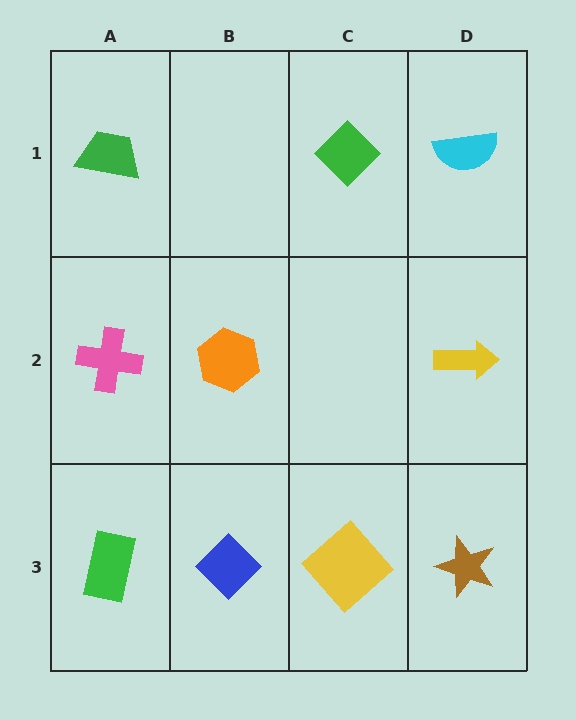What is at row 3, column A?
A green rectangle.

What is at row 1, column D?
A cyan semicircle.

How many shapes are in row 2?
3 shapes.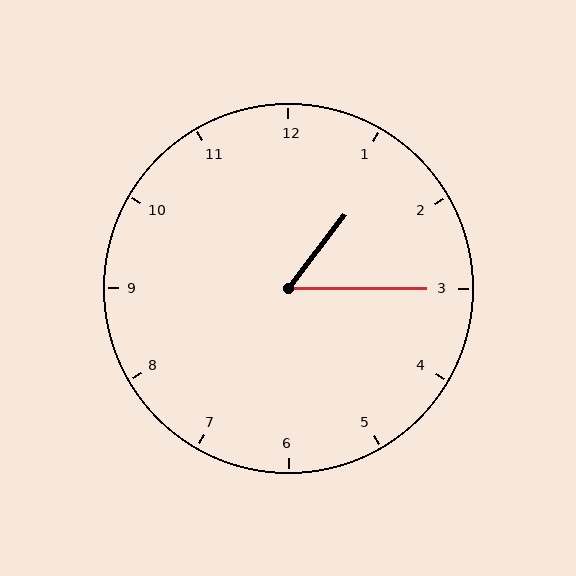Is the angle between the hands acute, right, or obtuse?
It is acute.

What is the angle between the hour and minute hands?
Approximately 52 degrees.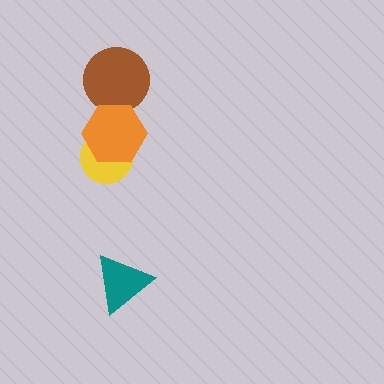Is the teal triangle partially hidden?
No, no other shape covers it.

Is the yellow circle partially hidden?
Yes, it is partially covered by another shape.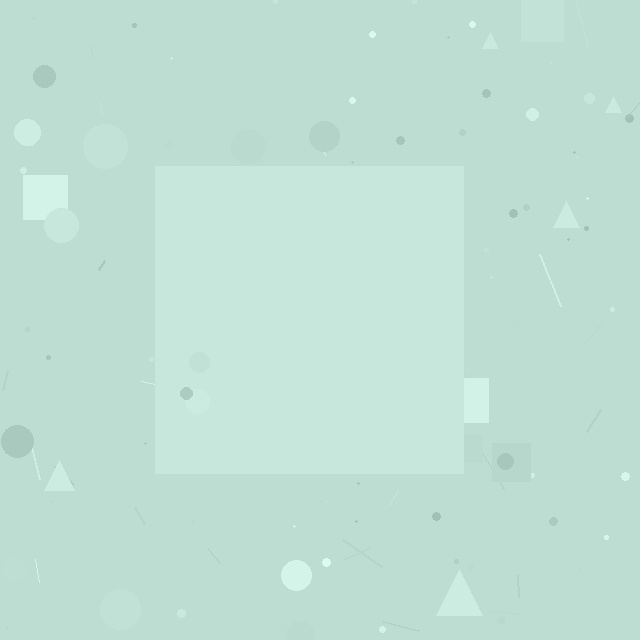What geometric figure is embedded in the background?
A square is embedded in the background.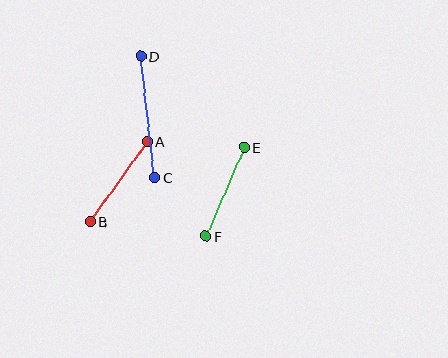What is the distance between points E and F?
The distance is approximately 97 pixels.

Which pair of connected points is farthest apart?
Points C and D are farthest apart.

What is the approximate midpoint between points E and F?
The midpoint is at approximately (225, 192) pixels.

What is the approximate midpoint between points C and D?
The midpoint is at approximately (148, 117) pixels.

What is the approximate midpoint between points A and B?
The midpoint is at approximately (119, 182) pixels.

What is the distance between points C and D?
The distance is approximately 122 pixels.